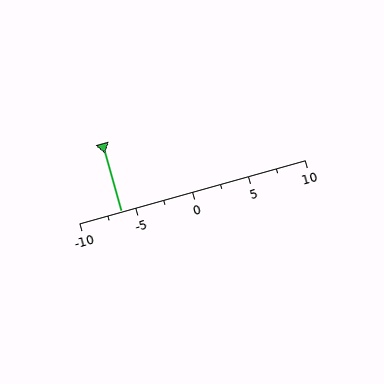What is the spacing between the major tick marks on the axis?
The major ticks are spaced 5 apart.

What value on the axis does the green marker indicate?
The marker indicates approximately -6.2.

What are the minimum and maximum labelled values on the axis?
The axis runs from -10 to 10.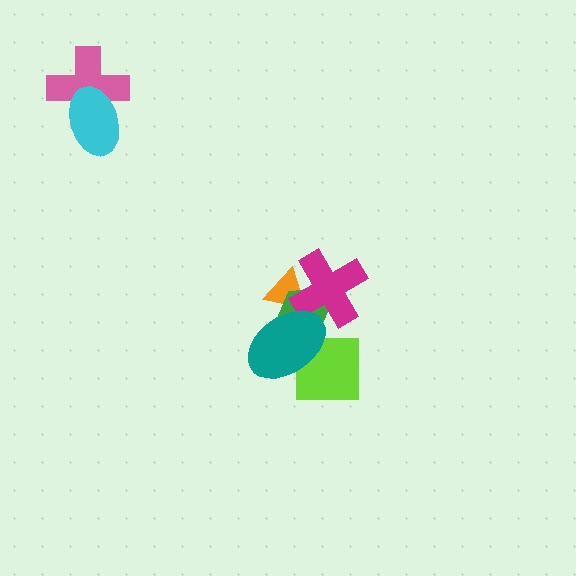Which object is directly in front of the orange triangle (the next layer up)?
The green hexagon is directly in front of the orange triangle.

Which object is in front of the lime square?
The teal ellipse is in front of the lime square.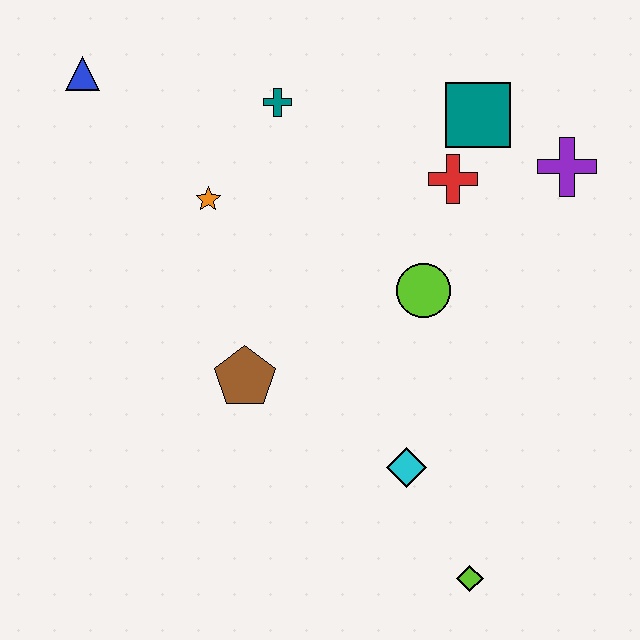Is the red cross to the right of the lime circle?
Yes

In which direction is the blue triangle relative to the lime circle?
The blue triangle is to the left of the lime circle.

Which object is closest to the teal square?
The red cross is closest to the teal square.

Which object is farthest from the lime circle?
The blue triangle is farthest from the lime circle.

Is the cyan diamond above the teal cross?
No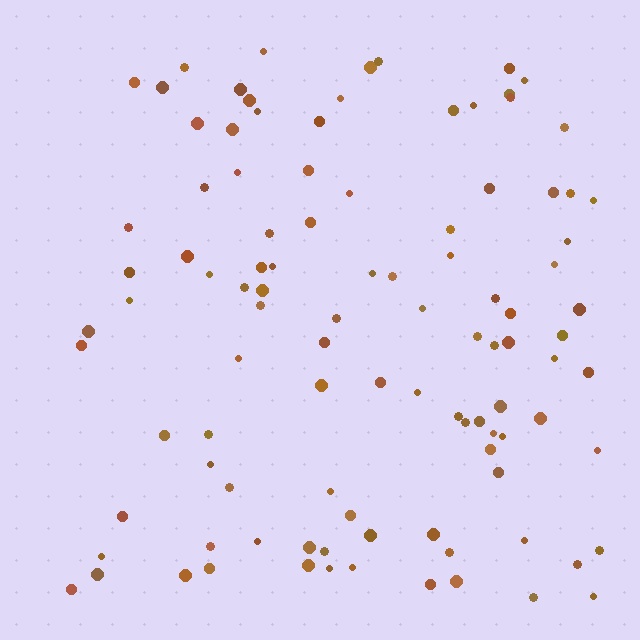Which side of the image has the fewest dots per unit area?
The left.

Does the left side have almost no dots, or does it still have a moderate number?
Still a moderate number, just noticeably fewer than the right.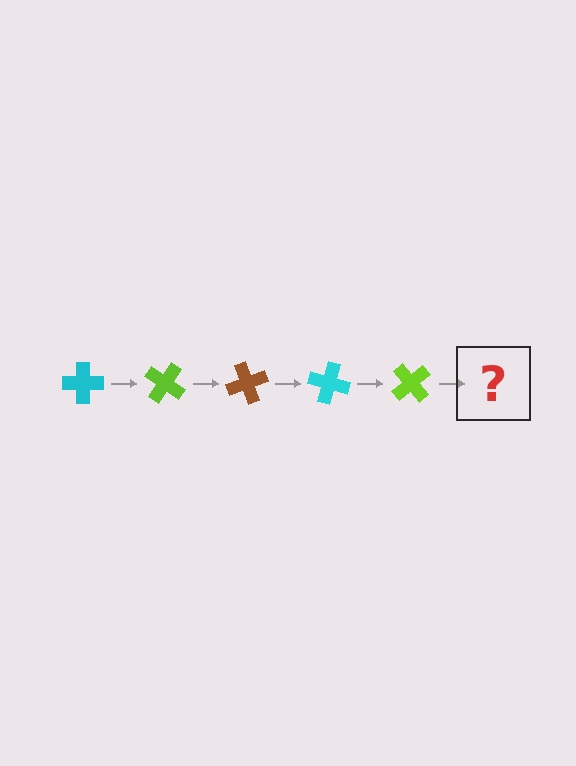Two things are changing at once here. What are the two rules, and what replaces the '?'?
The two rules are that it rotates 35 degrees each step and the color cycles through cyan, lime, and brown. The '?' should be a brown cross, rotated 175 degrees from the start.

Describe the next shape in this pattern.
It should be a brown cross, rotated 175 degrees from the start.